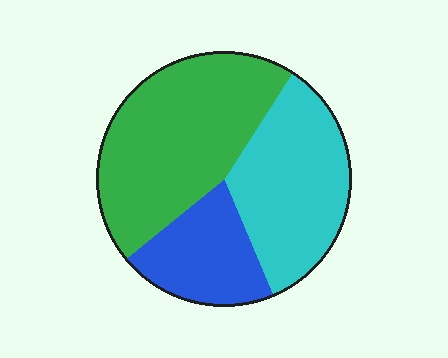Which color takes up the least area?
Blue, at roughly 20%.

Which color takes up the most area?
Green, at roughly 45%.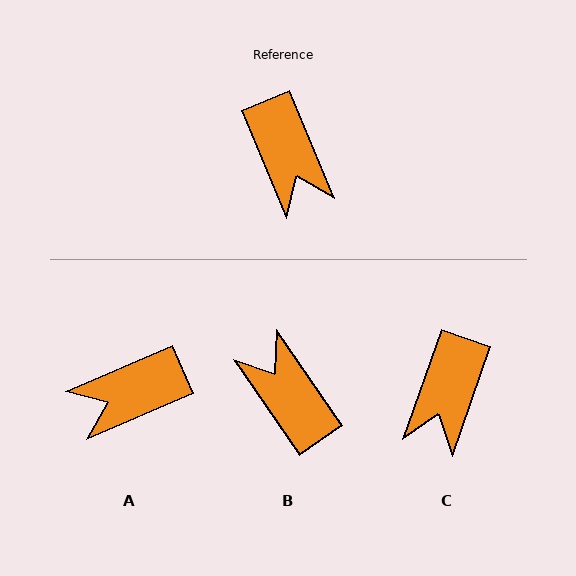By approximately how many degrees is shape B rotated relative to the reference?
Approximately 168 degrees clockwise.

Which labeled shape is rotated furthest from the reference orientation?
B, about 168 degrees away.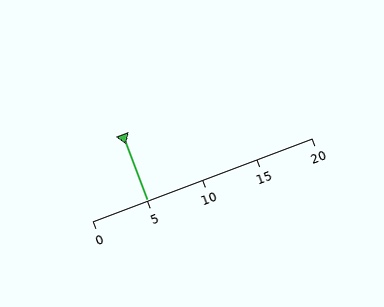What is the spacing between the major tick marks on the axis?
The major ticks are spaced 5 apart.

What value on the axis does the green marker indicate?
The marker indicates approximately 5.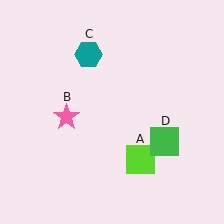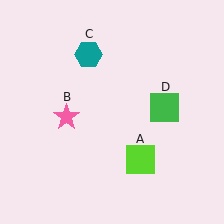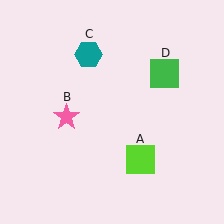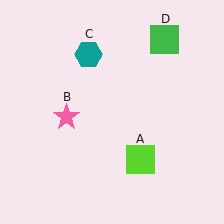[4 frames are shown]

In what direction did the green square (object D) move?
The green square (object D) moved up.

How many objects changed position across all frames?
1 object changed position: green square (object D).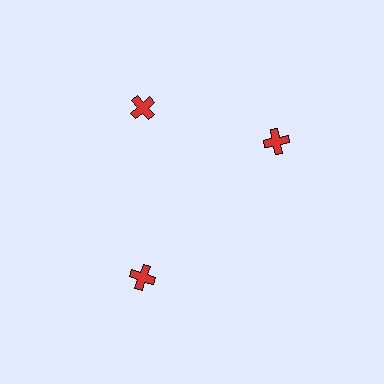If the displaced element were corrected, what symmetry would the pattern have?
It would have 3-fold rotational symmetry — the pattern would map onto itself every 120 degrees.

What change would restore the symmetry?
The symmetry would be restored by rotating it back into even spacing with its neighbors so that all 3 crosses sit at equal angles and equal distance from the center.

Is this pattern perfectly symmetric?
No. The 3 red crosses are arranged in a ring, but one element near the 3 o'clock position is rotated out of alignment along the ring, breaking the 3-fold rotational symmetry.